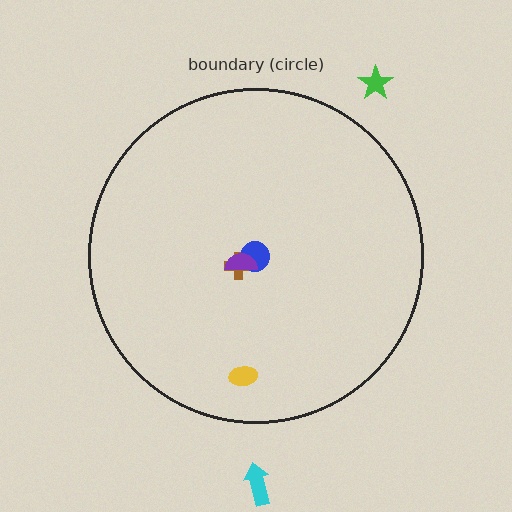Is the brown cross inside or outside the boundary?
Inside.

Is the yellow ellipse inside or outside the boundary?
Inside.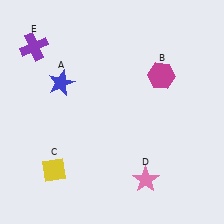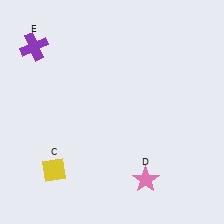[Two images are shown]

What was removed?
The blue star (A), the magenta hexagon (B) were removed in Image 2.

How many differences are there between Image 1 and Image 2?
There are 2 differences between the two images.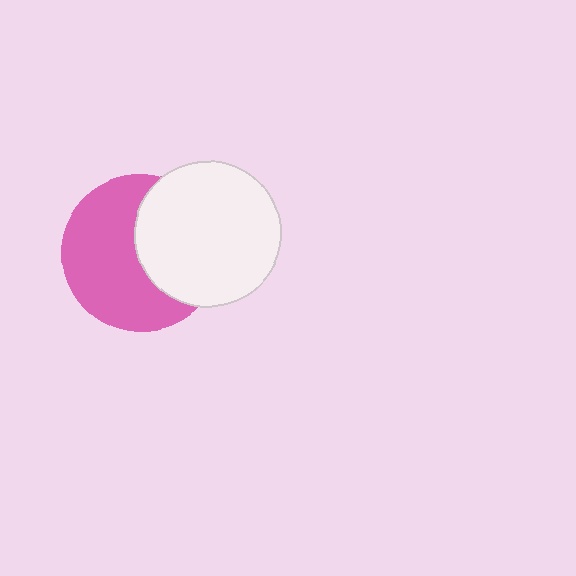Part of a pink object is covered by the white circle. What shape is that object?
It is a circle.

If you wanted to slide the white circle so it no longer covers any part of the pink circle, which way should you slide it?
Slide it right — that is the most direct way to separate the two shapes.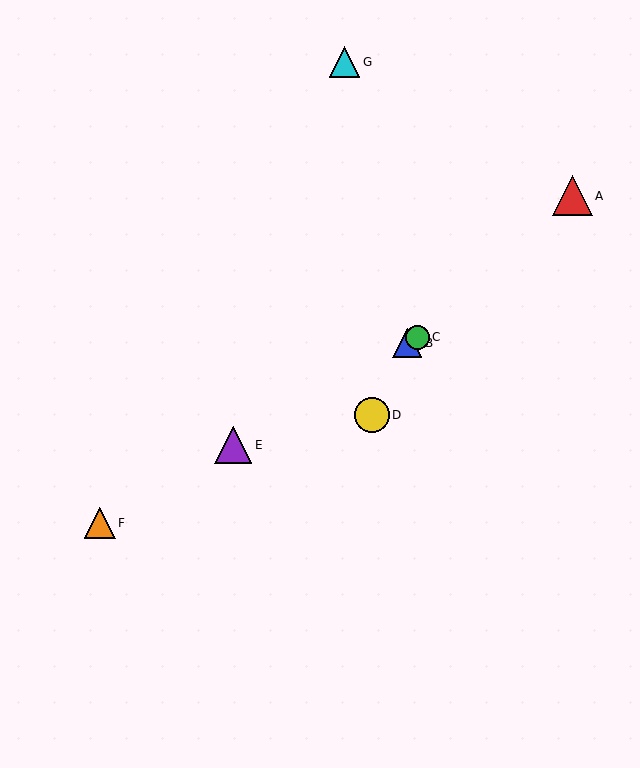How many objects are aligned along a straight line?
4 objects (B, C, E, F) are aligned along a straight line.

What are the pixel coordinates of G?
Object G is at (345, 62).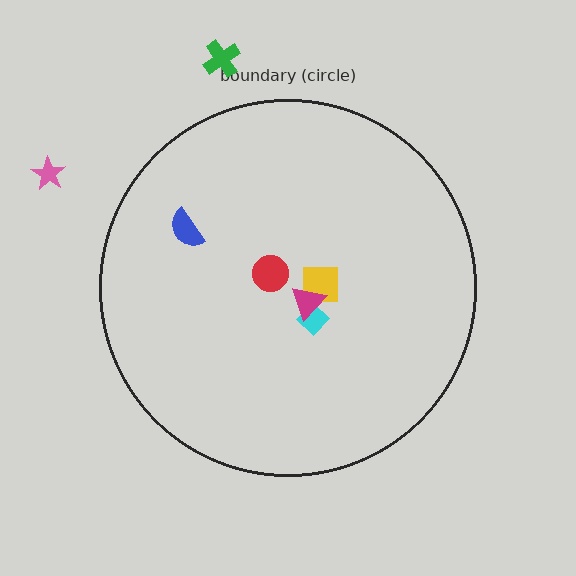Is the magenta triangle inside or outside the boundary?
Inside.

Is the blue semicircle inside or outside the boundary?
Inside.